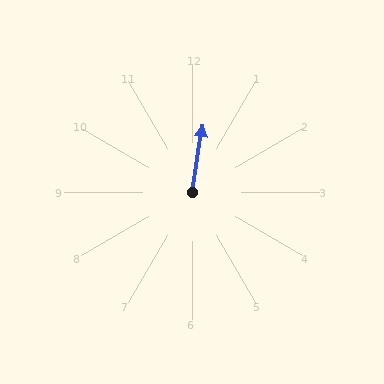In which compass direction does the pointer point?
North.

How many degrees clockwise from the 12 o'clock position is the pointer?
Approximately 9 degrees.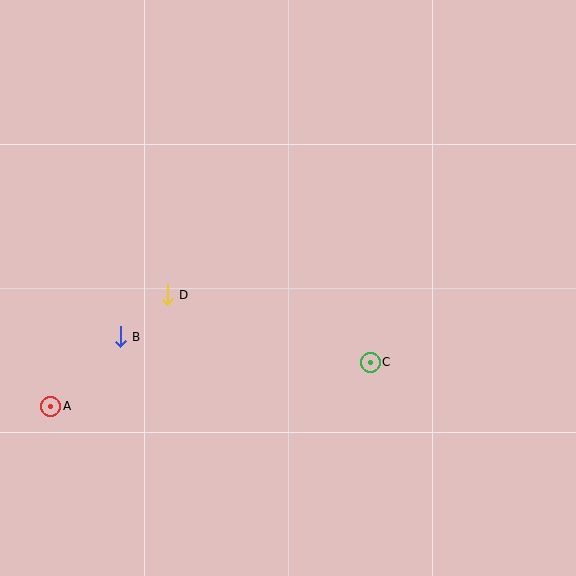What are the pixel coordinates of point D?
Point D is at (167, 295).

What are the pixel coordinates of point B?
Point B is at (120, 337).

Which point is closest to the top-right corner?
Point C is closest to the top-right corner.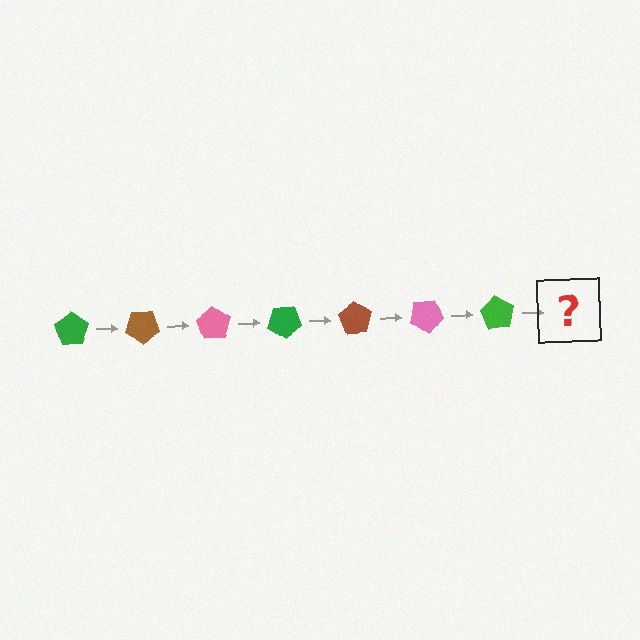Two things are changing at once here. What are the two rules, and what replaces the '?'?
The two rules are that it rotates 35 degrees each step and the color cycles through green, brown, and pink. The '?' should be a brown pentagon, rotated 245 degrees from the start.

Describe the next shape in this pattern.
It should be a brown pentagon, rotated 245 degrees from the start.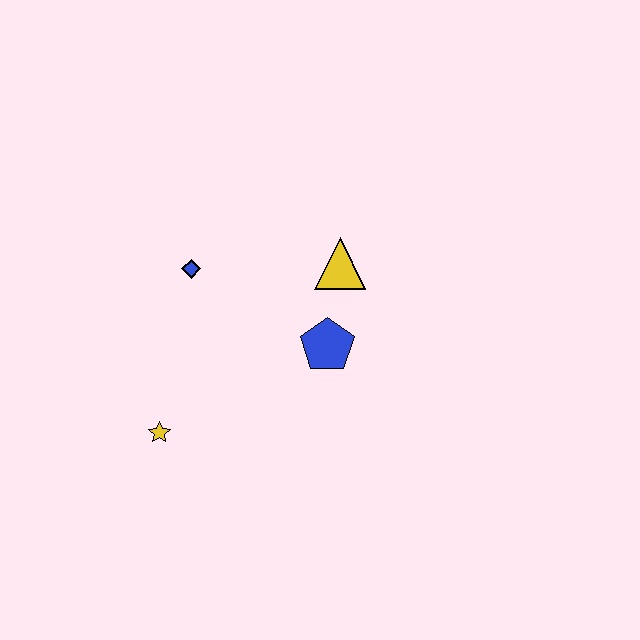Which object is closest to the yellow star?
The blue diamond is closest to the yellow star.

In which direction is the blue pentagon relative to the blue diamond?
The blue pentagon is to the right of the blue diamond.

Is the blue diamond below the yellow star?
No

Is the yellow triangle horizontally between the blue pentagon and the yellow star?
No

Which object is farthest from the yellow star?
The yellow triangle is farthest from the yellow star.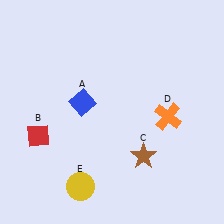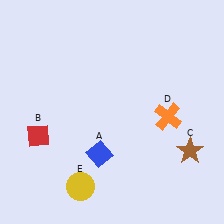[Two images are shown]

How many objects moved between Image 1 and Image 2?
2 objects moved between the two images.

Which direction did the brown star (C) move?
The brown star (C) moved right.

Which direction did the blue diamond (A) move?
The blue diamond (A) moved down.